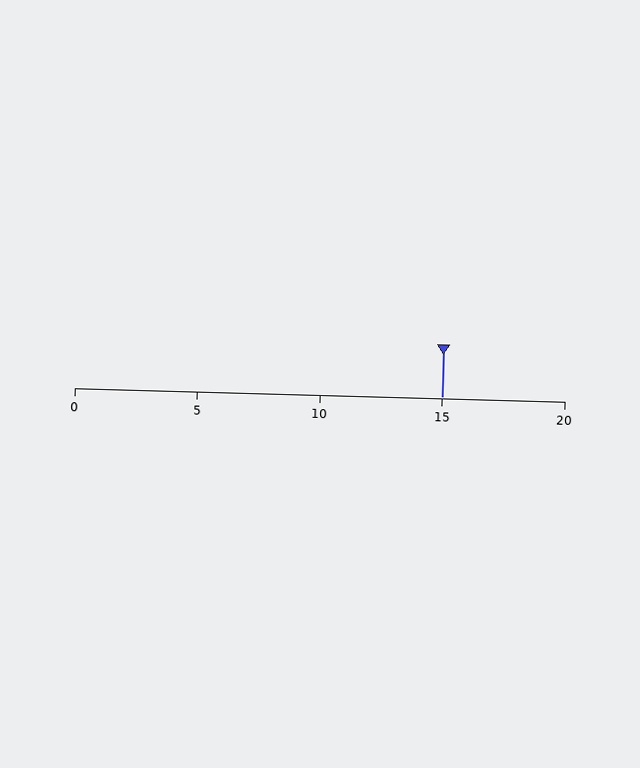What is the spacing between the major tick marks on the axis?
The major ticks are spaced 5 apart.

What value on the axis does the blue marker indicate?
The marker indicates approximately 15.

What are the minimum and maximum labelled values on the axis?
The axis runs from 0 to 20.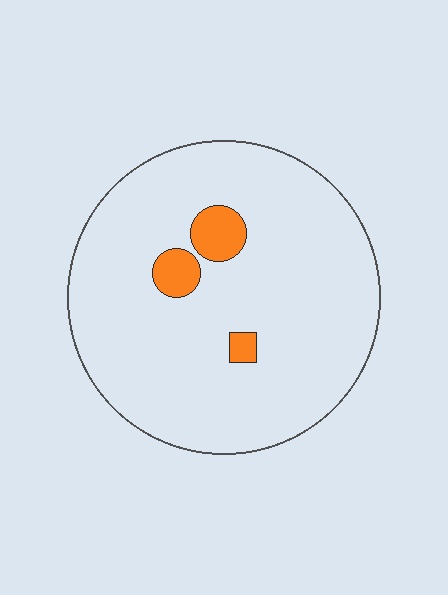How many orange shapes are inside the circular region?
3.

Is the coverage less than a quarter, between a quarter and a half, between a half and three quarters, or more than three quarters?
Less than a quarter.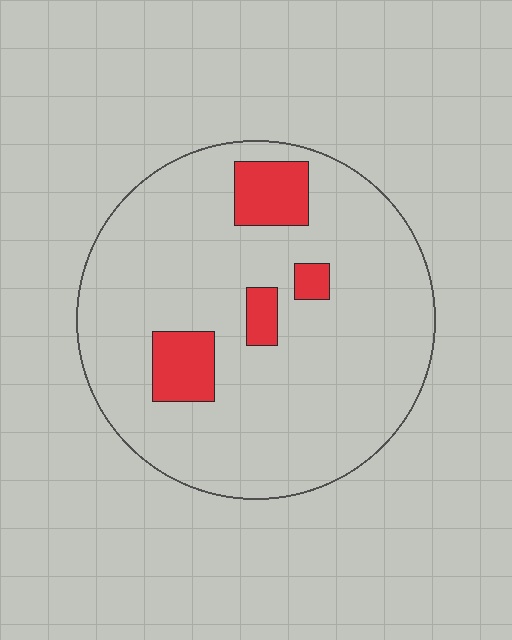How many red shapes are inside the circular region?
4.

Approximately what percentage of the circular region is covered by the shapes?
Approximately 10%.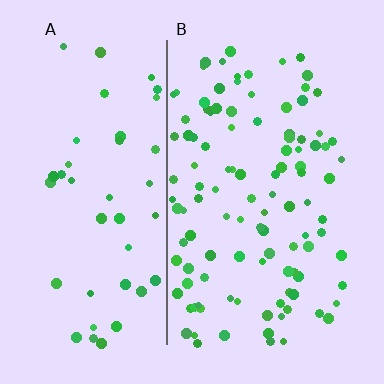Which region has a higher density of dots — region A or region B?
B (the right).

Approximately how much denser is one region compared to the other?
Approximately 2.5× — region B over region A.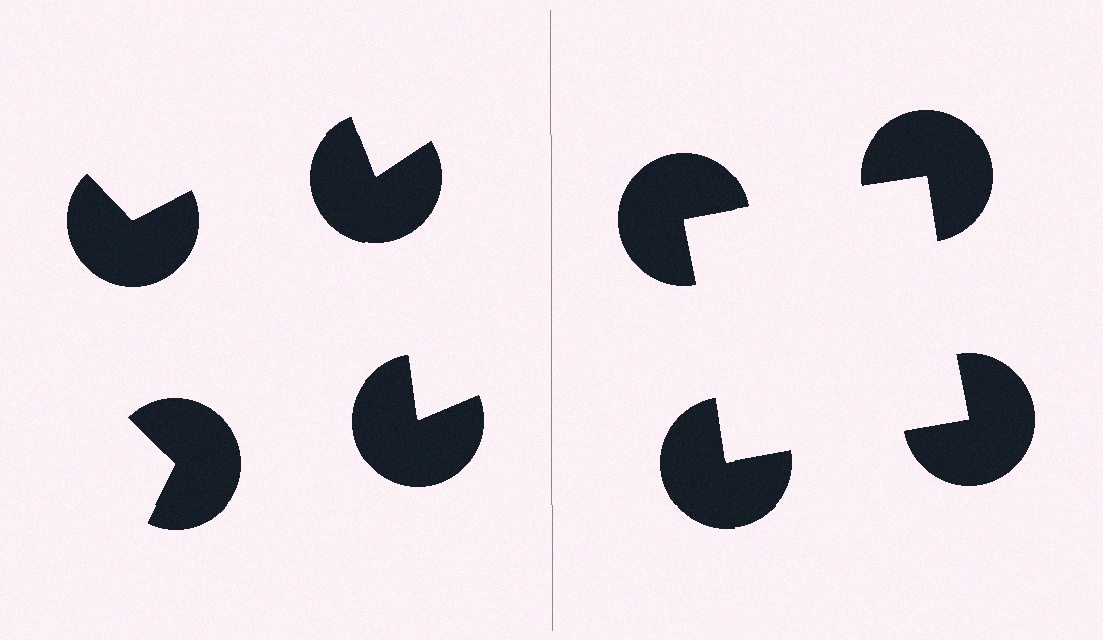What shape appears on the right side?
An illusory square.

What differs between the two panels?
The pac-man discs are positioned identically on both sides; only the wedge orientations differ. On the right they align to a square; on the left they are misaligned.